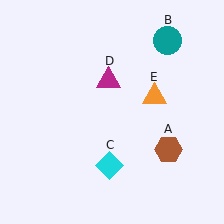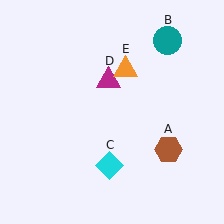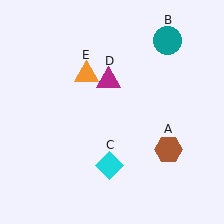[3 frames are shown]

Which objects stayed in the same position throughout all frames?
Brown hexagon (object A) and teal circle (object B) and cyan diamond (object C) and magenta triangle (object D) remained stationary.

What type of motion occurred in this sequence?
The orange triangle (object E) rotated counterclockwise around the center of the scene.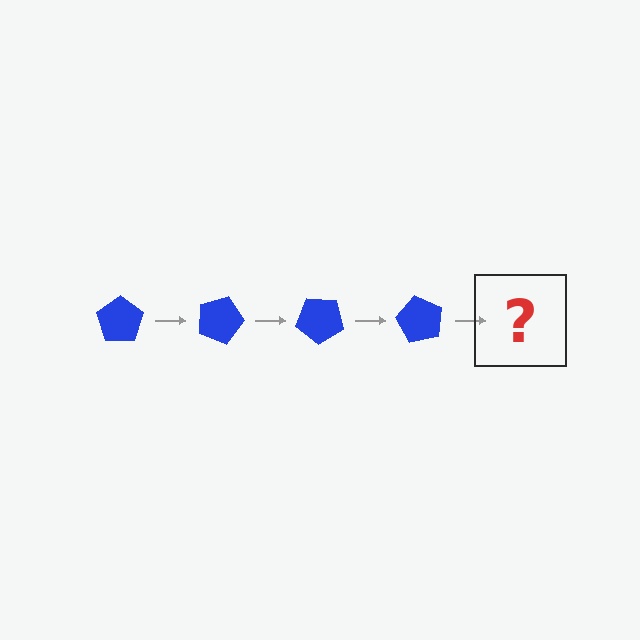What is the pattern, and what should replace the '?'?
The pattern is that the pentagon rotates 20 degrees each step. The '?' should be a blue pentagon rotated 80 degrees.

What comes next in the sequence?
The next element should be a blue pentagon rotated 80 degrees.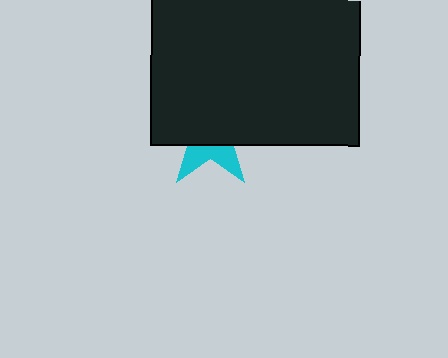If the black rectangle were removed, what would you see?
You would see the complete cyan star.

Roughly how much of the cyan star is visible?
A small part of it is visible (roughly 33%).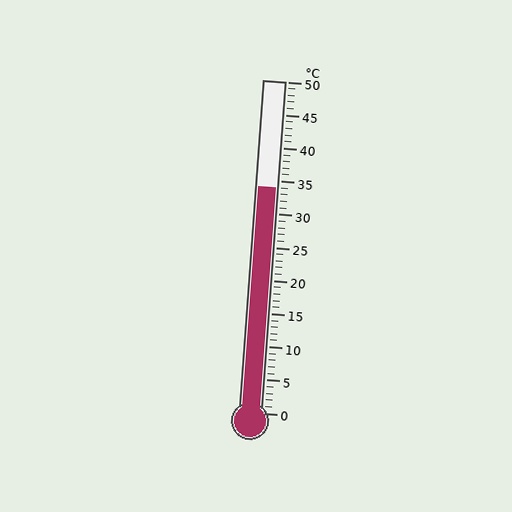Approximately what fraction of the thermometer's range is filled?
The thermometer is filled to approximately 70% of its range.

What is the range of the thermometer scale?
The thermometer scale ranges from 0°C to 50°C.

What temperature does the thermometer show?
The thermometer shows approximately 34°C.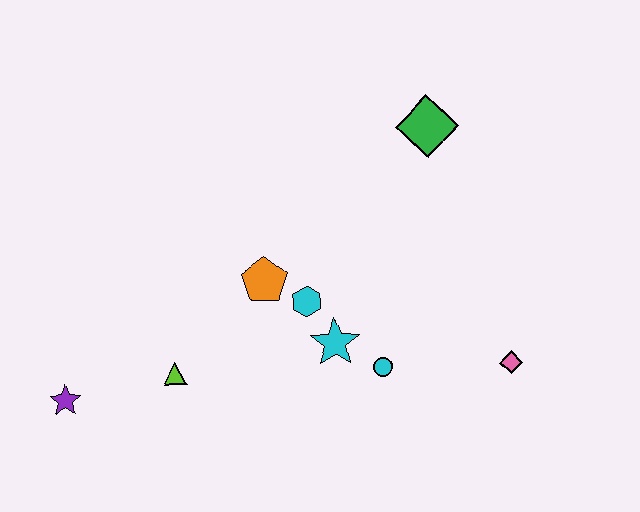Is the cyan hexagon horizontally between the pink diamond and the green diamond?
No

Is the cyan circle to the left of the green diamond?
Yes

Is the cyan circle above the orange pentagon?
No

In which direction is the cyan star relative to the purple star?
The cyan star is to the right of the purple star.